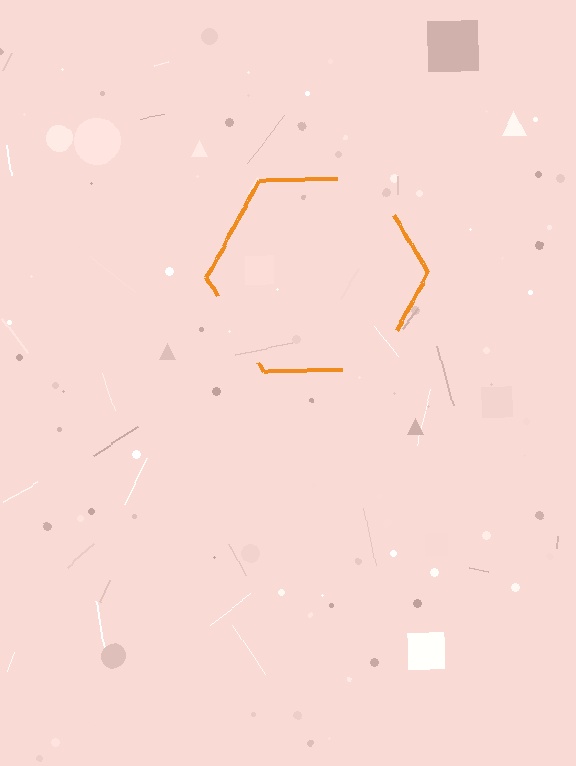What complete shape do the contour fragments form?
The contour fragments form a hexagon.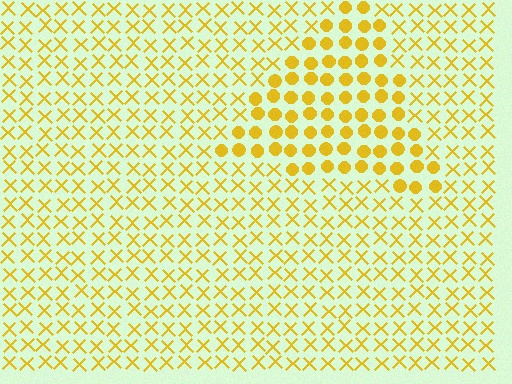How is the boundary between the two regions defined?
The boundary is defined by a change in element shape: circles inside vs. X marks outside. All elements share the same color and spacing.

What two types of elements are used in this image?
The image uses circles inside the triangle region and X marks outside it.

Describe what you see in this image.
The image is filled with small yellow elements arranged in a uniform grid. A triangle-shaped region contains circles, while the surrounding area contains X marks. The boundary is defined purely by the change in element shape.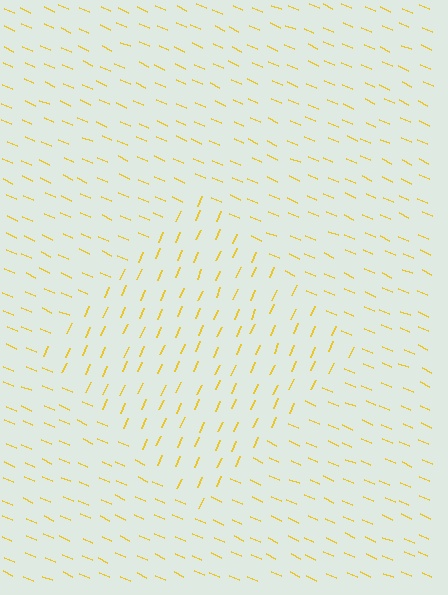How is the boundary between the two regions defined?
The boundary is defined purely by a change in line orientation (approximately 90 degrees difference). All lines are the same color and thickness.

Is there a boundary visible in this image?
Yes, there is a texture boundary formed by a change in line orientation.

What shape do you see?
I see a diamond.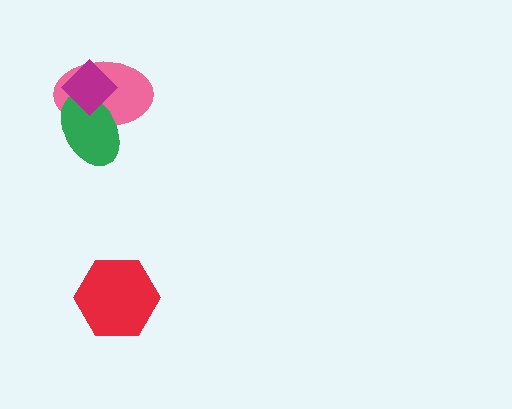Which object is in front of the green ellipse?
The magenta diamond is in front of the green ellipse.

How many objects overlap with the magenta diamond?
2 objects overlap with the magenta diamond.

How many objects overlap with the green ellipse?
2 objects overlap with the green ellipse.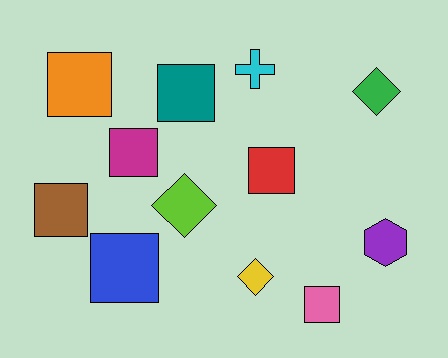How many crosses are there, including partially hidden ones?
There is 1 cross.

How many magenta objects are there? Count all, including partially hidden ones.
There is 1 magenta object.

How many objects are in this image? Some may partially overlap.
There are 12 objects.